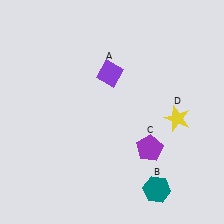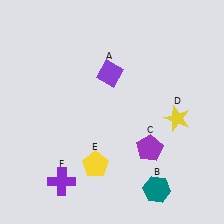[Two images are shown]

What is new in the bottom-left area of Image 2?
A purple cross (F) was added in the bottom-left area of Image 2.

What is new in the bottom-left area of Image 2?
A yellow pentagon (E) was added in the bottom-left area of Image 2.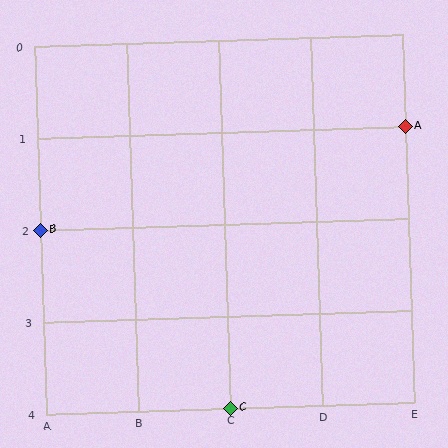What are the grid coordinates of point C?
Point C is at grid coordinates (C, 4).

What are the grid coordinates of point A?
Point A is at grid coordinates (E, 1).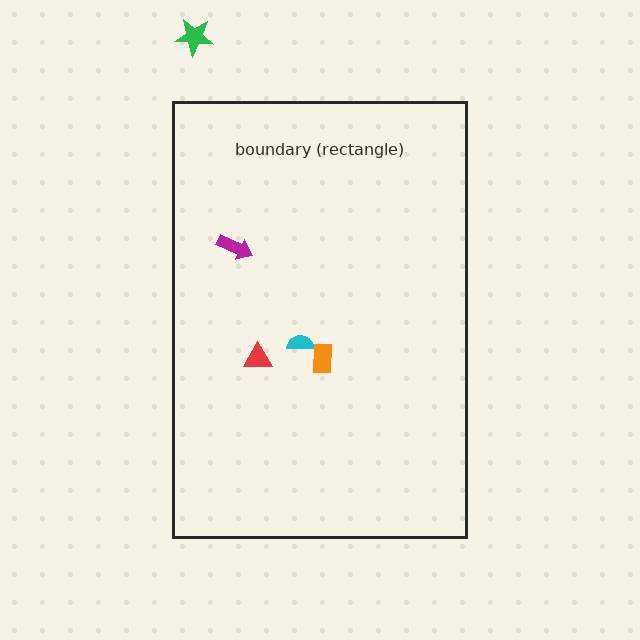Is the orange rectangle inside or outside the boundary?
Inside.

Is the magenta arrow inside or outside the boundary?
Inside.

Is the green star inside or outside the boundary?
Outside.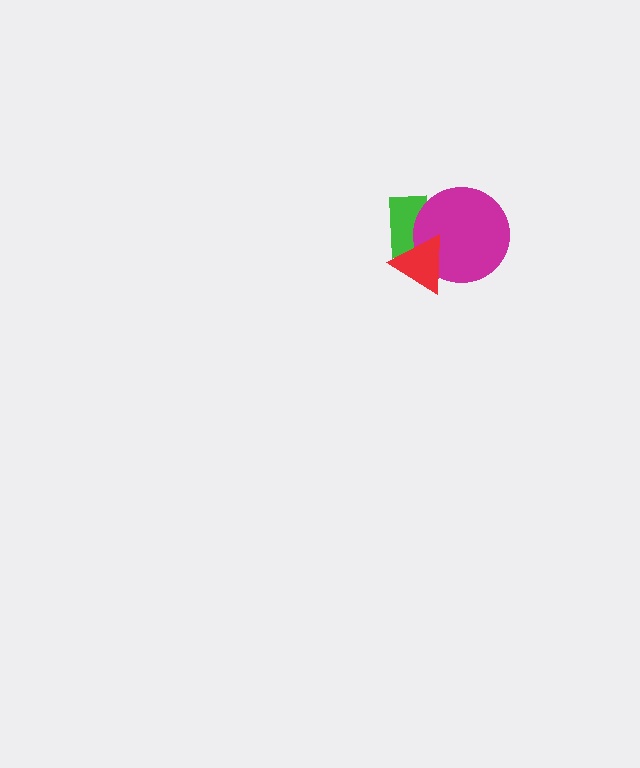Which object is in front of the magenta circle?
The red triangle is in front of the magenta circle.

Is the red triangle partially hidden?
No, no other shape covers it.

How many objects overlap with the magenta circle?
2 objects overlap with the magenta circle.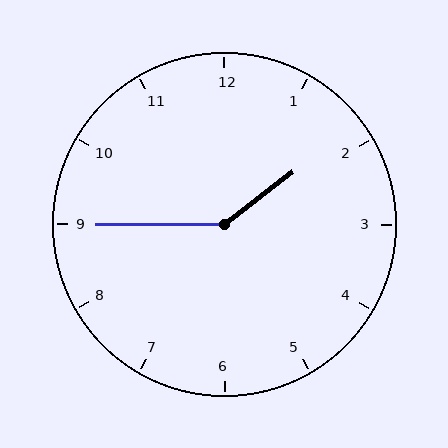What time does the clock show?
1:45.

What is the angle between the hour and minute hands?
Approximately 142 degrees.